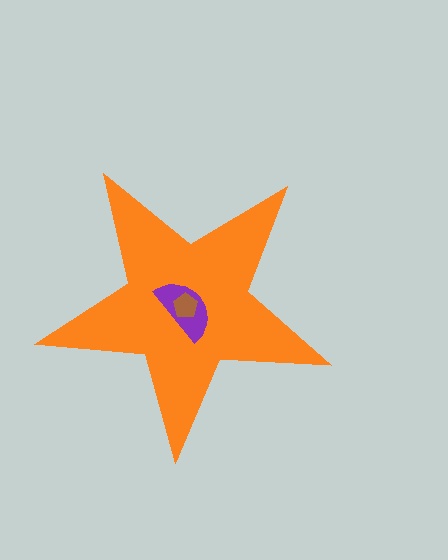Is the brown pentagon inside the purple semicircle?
Yes.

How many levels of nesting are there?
3.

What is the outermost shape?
The orange star.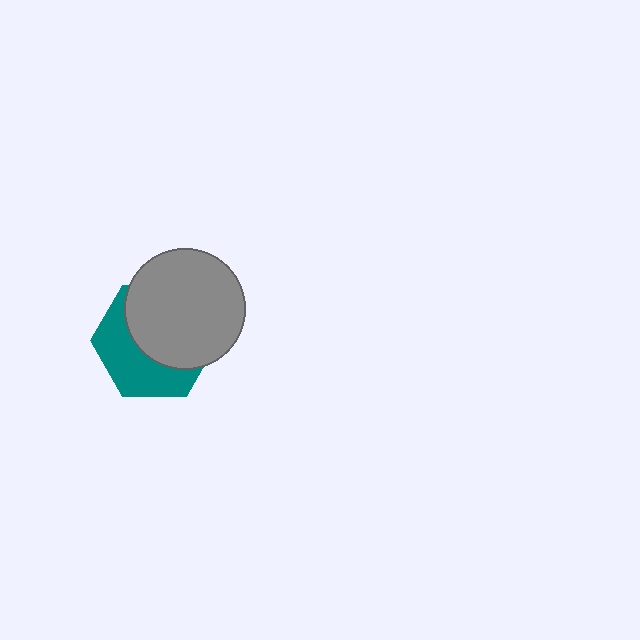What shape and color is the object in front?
The object in front is a gray circle.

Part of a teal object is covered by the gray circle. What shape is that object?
It is a hexagon.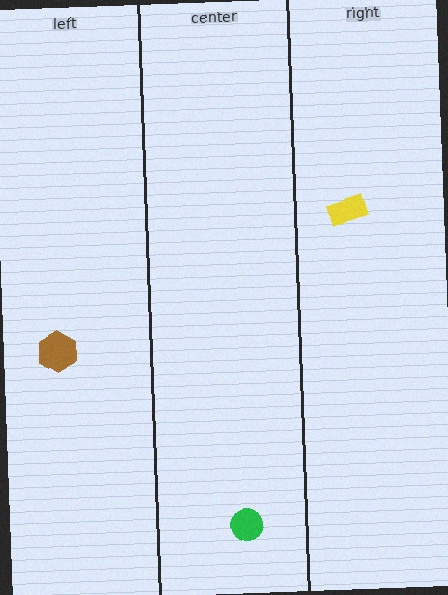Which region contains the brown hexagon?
The left region.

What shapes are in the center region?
The green circle.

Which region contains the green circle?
The center region.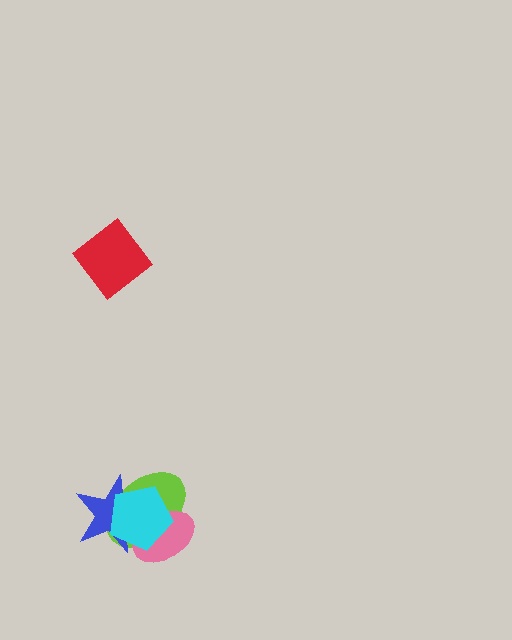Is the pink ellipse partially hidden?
Yes, it is partially covered by another shape.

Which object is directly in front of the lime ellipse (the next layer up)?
The pink ellipse is directly in front of the lime ellipse.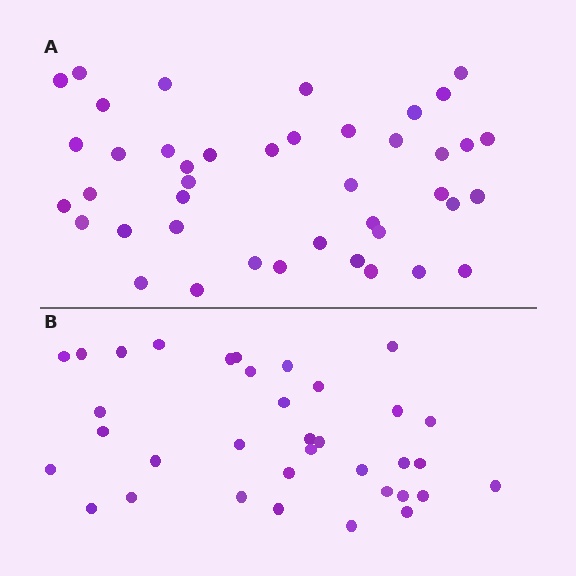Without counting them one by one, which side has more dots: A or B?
Region A (the top region) has more dots.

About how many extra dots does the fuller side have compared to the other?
Region A has roughly 8 or so more dots than region B.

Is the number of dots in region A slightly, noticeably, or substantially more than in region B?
Region A has only slightly more — the two regions are fairly close. The ratio is roughly 1.2 to 1.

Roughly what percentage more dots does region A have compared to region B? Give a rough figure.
About 20% more.